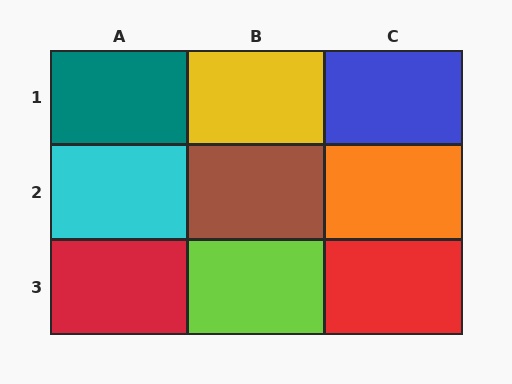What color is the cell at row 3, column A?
Red.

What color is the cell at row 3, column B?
Lime.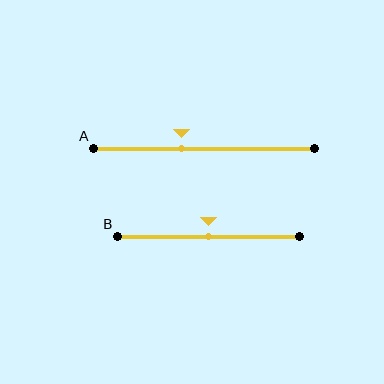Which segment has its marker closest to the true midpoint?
Segment B has its marker closest to the true midpoint.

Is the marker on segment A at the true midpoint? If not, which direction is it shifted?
No, the marker on segment A is shifted to the left by about 10% of the segment length.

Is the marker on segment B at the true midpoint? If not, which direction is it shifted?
Yes, the marker on segment B is at the true midpoint.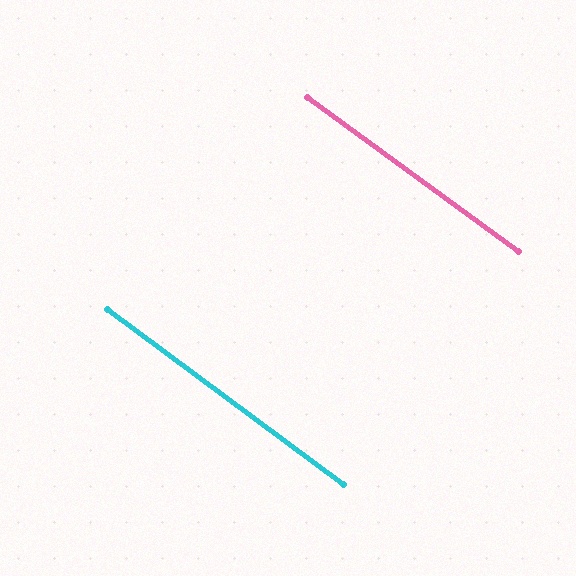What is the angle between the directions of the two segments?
Approximately 0 degrees.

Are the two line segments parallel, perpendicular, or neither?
Parallel — their directions differ by only 0.4°.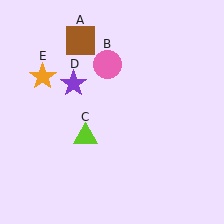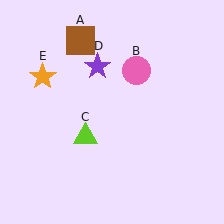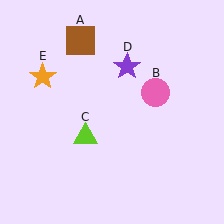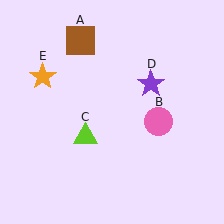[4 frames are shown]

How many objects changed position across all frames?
2 objects changed position: pink circle (object B), purple star (object D).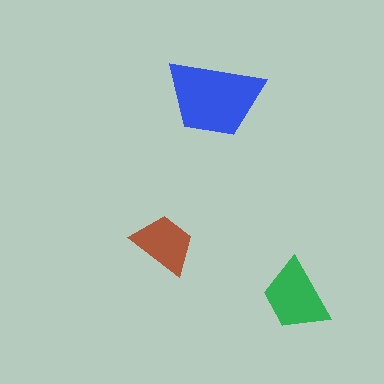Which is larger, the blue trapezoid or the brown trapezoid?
The blue one.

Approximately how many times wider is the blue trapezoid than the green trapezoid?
About 1.5 times wider.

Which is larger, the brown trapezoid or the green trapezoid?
The green one.